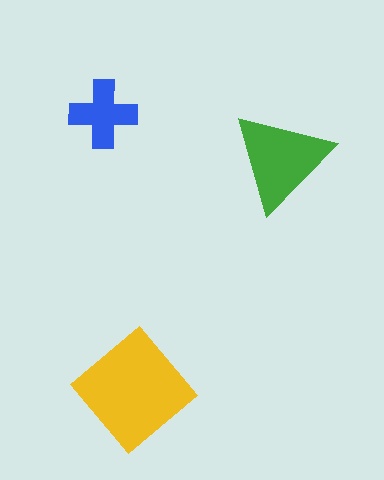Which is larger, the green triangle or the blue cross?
The green triangle.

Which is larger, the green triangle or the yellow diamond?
The yellow diamond.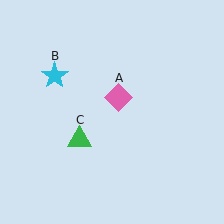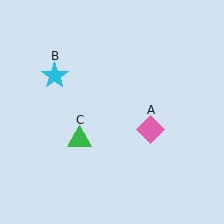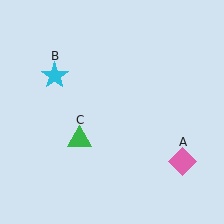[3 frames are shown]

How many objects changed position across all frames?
1 object changed position: pink diamond (object A).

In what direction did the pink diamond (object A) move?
The pink diamond (object A) moved down and to the right.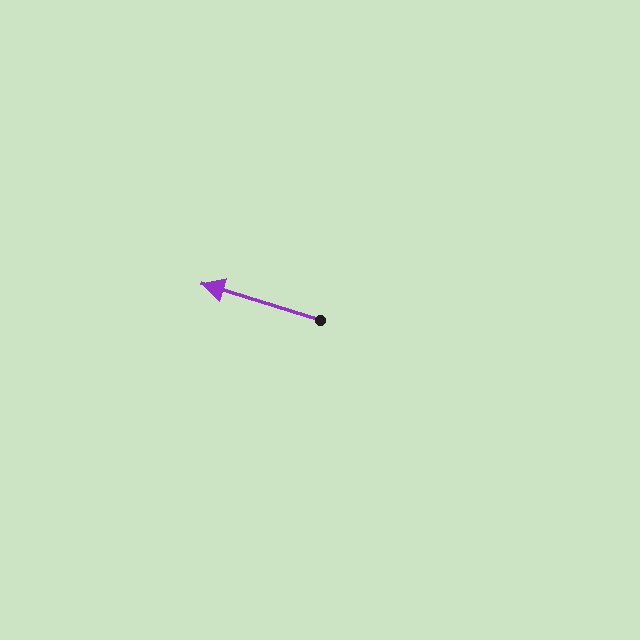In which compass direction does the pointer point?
West.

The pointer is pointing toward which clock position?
Roughly 10 o'clock.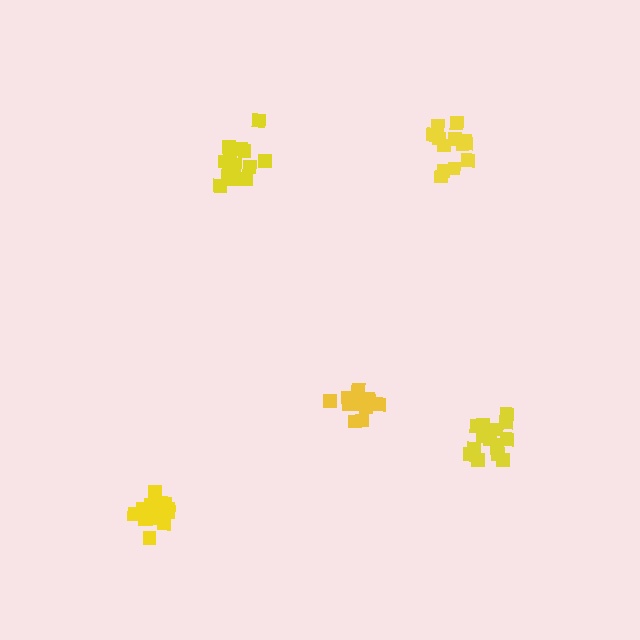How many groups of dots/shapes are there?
There are 5 groups.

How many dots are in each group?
Group 1: 14 dots, Group 2: 15 dots, Group 3: 18 dots, Group 4: 13 dots, Group 5: 16 dots (76 total).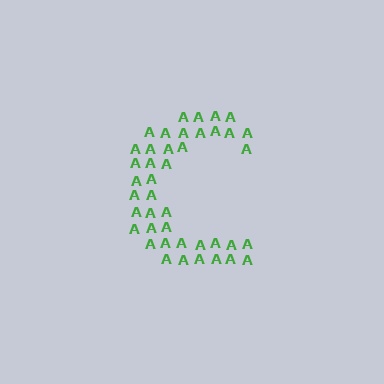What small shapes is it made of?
It is made of small letter A's.